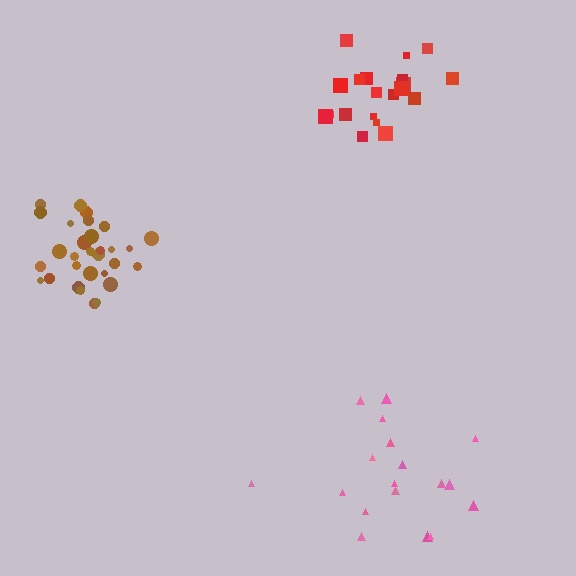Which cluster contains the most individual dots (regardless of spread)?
Brown (31).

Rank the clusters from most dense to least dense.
brown, red, pink.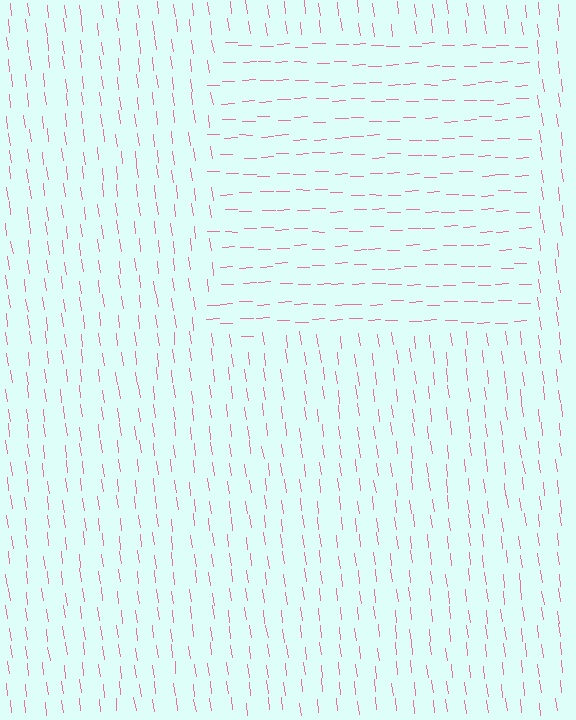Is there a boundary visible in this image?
Yes, there is a texture boundary formed by a change in line orientation.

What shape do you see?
I see a rectangle.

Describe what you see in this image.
The image is filled with small pink line segments. A rectangle region in the image has lines oriented differently from the surrounding lines, creating a visible texture boundary.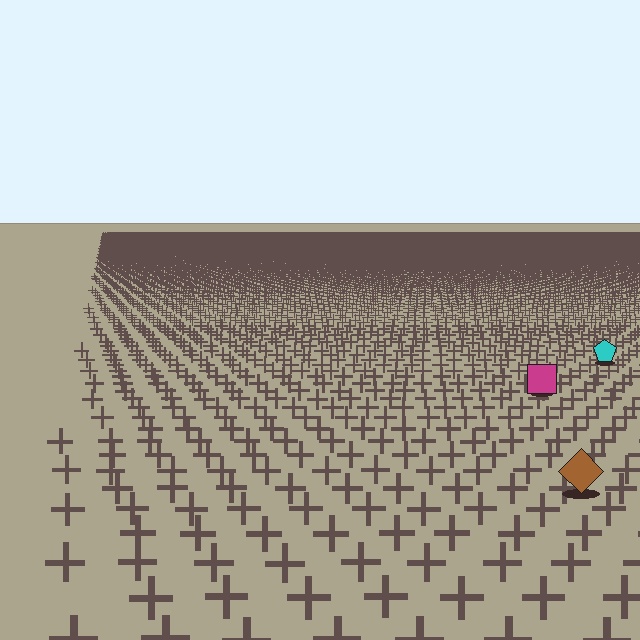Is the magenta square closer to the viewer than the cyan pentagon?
Yes. The magenta square is closer — you can tell from the texture gradient: the ground texture is coarser near it.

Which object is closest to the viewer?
The brown diamond is closest. The texture marks near it are larger and more spread out.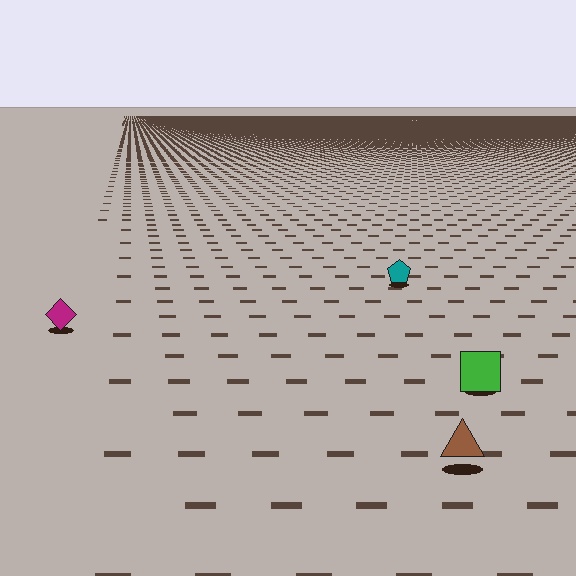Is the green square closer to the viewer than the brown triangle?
No. The brown triangle is closer — you can tell from the texture gradient: the ground texture is coarser near it.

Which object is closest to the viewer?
The brown triangle is closest. The texture marks near it are larger and more spread out.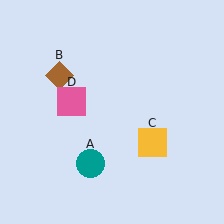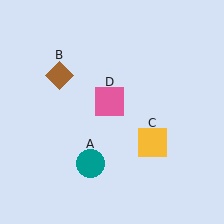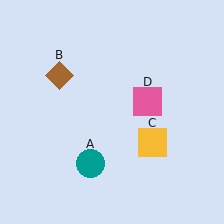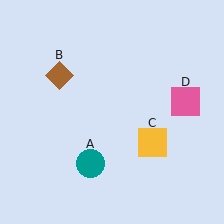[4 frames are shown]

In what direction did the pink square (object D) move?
The pink square (object D) moved right.